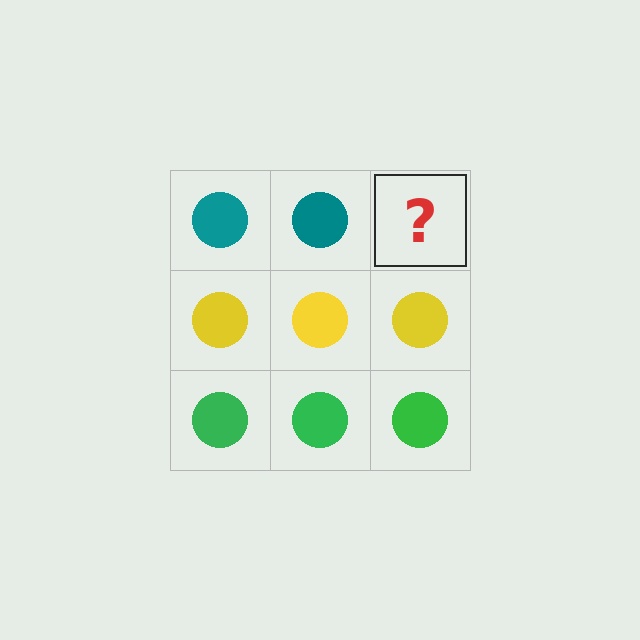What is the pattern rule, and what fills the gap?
The rule is that each row has a consistent color. The gap should be filled with a teal circle.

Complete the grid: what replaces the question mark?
The question mark should be replaced with a teal circle.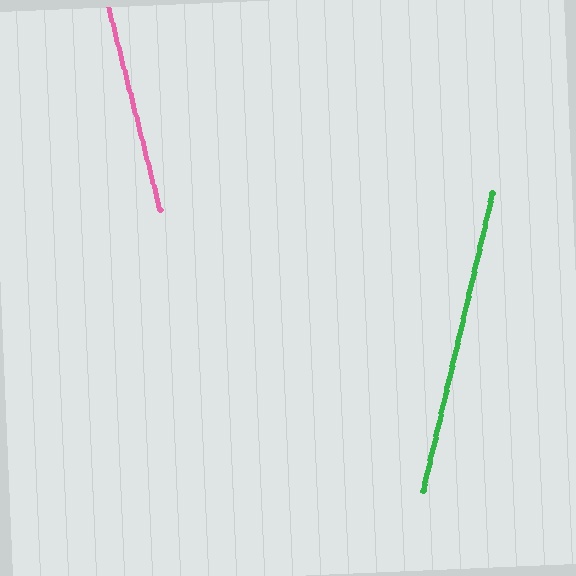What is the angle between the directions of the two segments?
Approximately 27 degrees.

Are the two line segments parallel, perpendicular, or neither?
Neither parallel nor perpendicular — they differ by about 27°.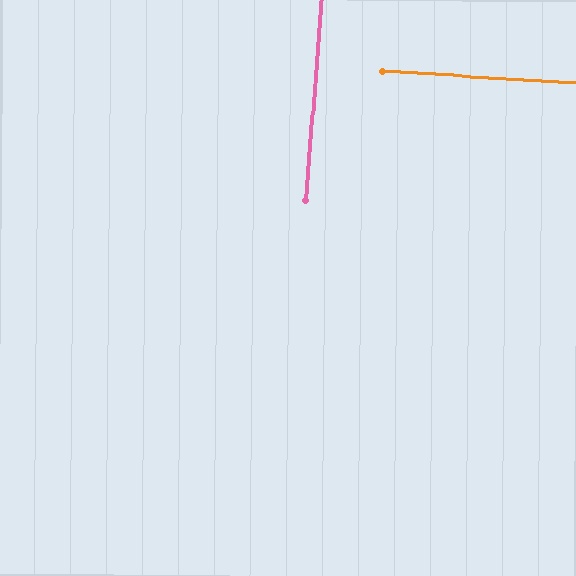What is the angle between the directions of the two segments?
Approximately 89 degrees.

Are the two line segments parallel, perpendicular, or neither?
Perpendicular — they meet at approximately 89°.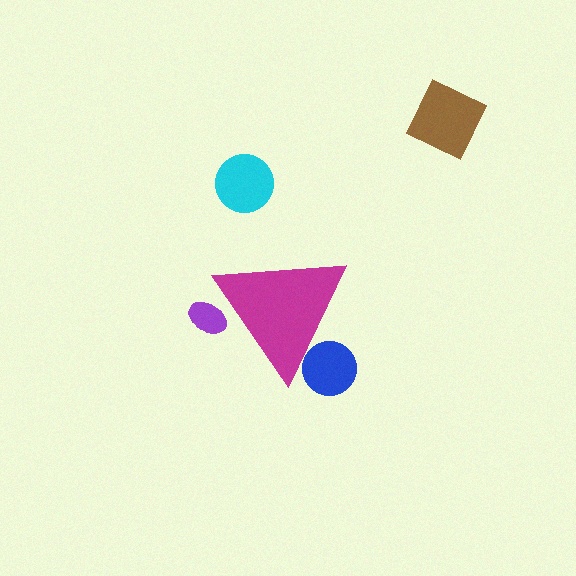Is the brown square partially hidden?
No, the brown square is fully visible.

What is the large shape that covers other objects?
A magenta triangle.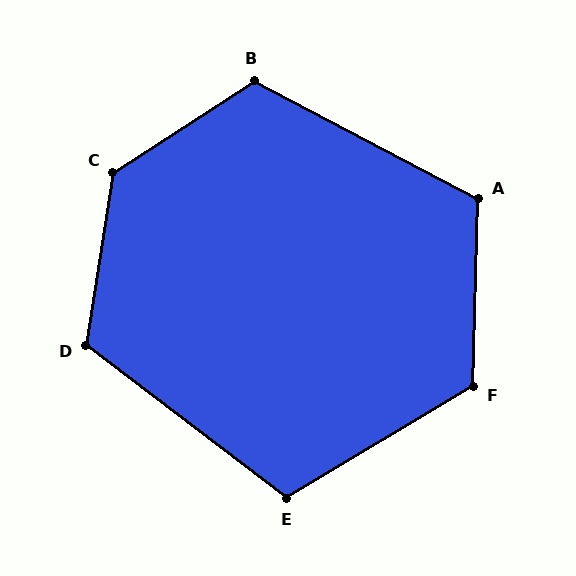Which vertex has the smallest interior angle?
E, at approximately 112 degrees.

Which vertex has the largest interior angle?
C, at approximately 132 degrees.